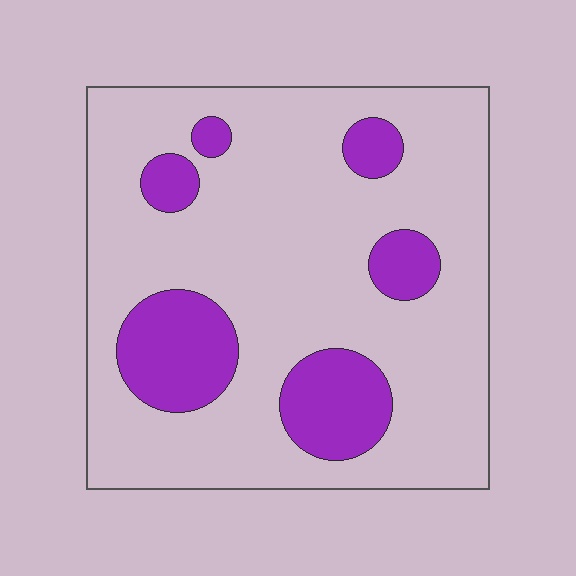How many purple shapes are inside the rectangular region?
6.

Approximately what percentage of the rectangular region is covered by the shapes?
Approximately 20%.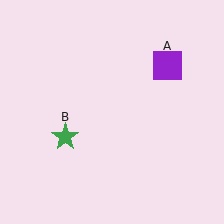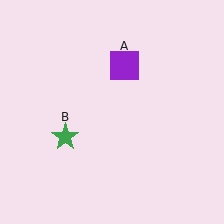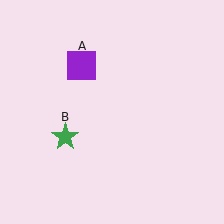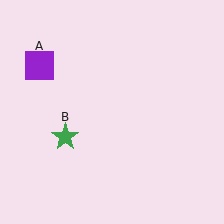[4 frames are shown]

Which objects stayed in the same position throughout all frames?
Green star (object B) remained stationary.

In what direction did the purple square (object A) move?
The purple square (object A) moved left.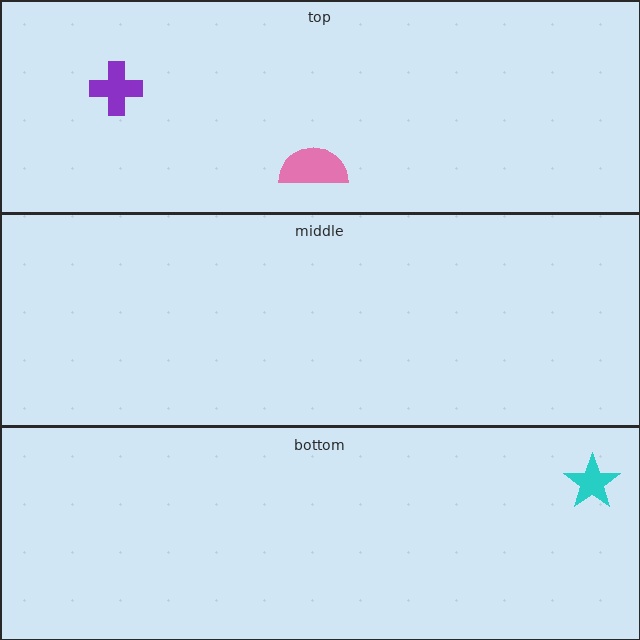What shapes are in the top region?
The purple cross, the pink semicircle.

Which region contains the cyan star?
The bottom region.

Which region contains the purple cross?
The top region.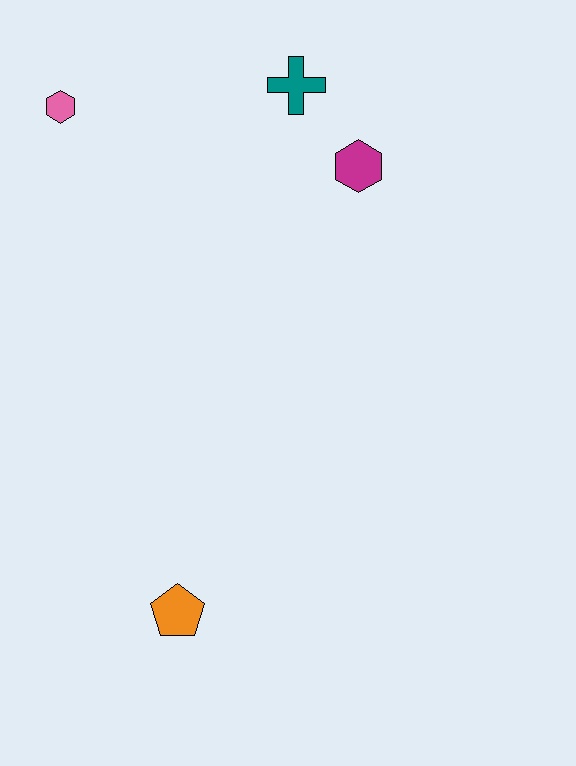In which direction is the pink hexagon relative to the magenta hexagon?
The pink hexagon is to the left of the magenta hexagon.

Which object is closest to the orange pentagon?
The magenta hexagon is closest to the orange pentagon.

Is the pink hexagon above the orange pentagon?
Yes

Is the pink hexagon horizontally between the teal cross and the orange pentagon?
No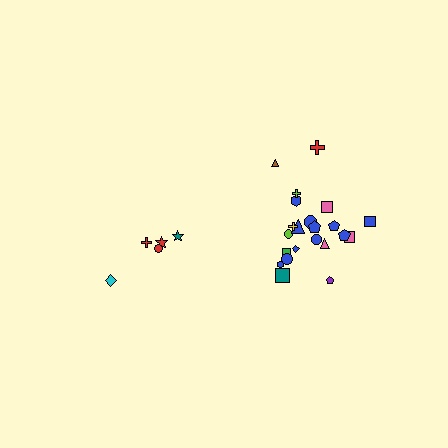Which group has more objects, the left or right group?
The right group.